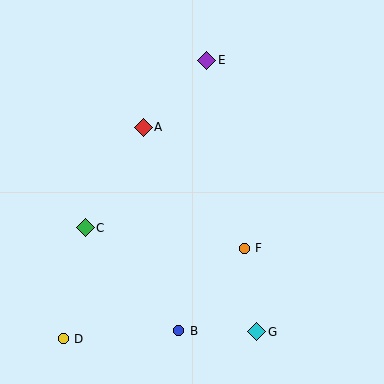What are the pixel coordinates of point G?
Point G is at (257, 332).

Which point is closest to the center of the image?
Point F at (244, 248) is closest to the center.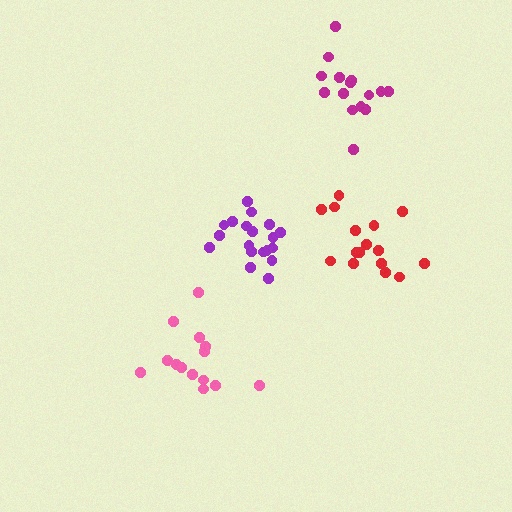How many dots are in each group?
Group 1: 14 dots, Group 2: 16 dots, Group 3: 15 dots, Group 4: 19 dots (64 total).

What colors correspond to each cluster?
The clusters are colored: pink, red, magenta, purple.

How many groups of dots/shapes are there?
There are 4 groups.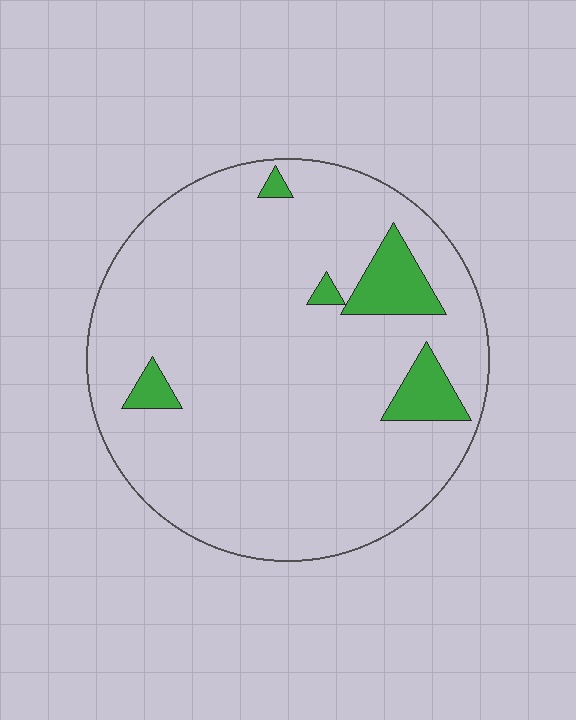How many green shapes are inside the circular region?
5.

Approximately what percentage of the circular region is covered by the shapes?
Approximately 10%.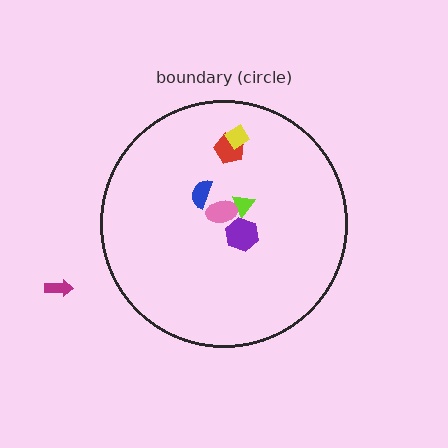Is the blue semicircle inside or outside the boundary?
Inside.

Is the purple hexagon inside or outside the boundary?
Inside.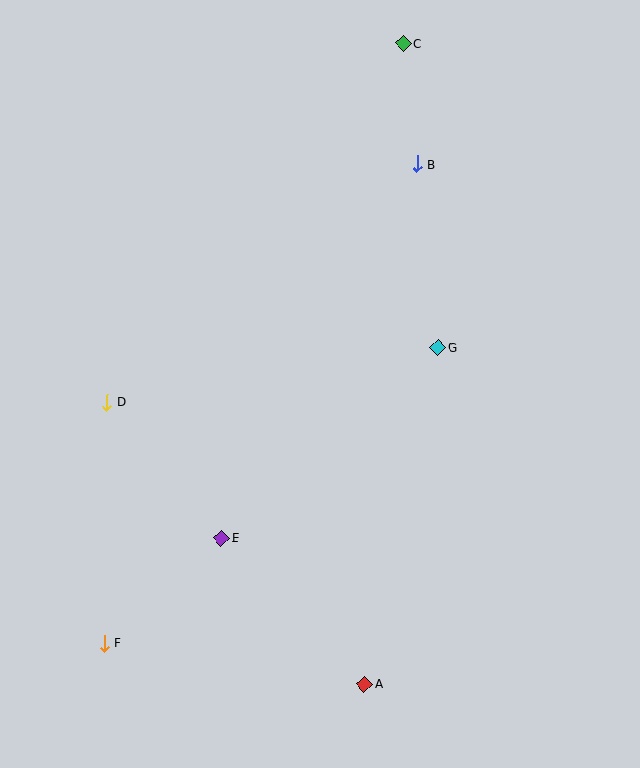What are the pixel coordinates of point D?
Point D is at (107, 402).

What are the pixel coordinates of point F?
Point F is at (104, 643).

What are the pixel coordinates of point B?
Point B is at (417, 164).